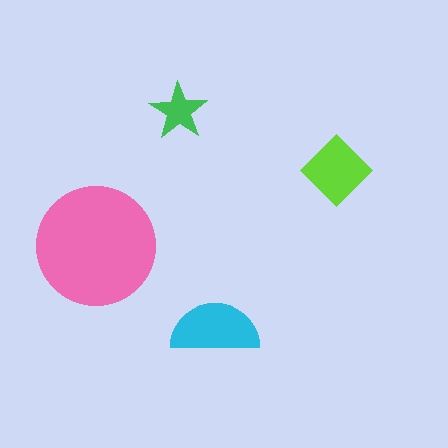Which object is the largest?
The pink circle.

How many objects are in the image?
There are 4 objects in the image.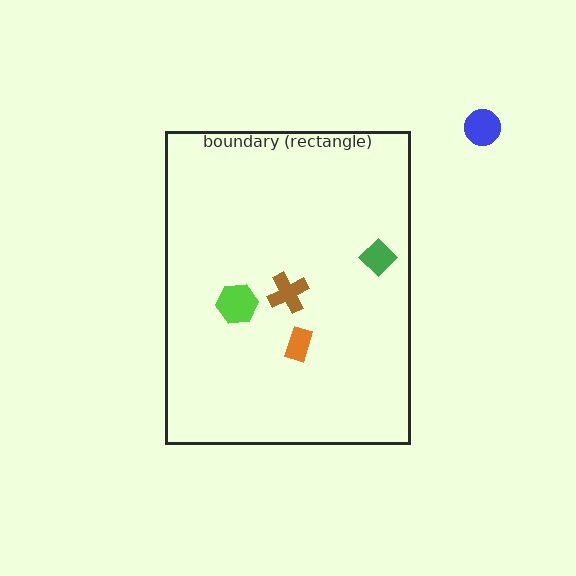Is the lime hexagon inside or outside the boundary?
Inside.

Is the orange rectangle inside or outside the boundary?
Inside.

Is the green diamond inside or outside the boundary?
Inside.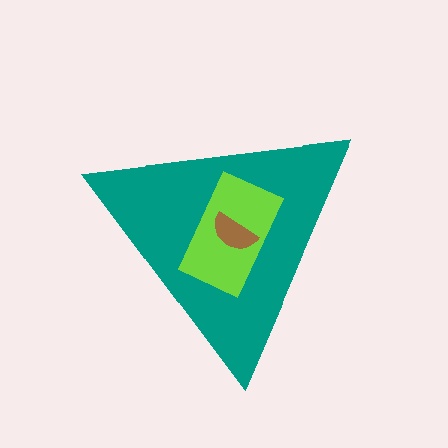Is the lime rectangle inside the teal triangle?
Yes.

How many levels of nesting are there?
3.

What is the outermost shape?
The teal triangle.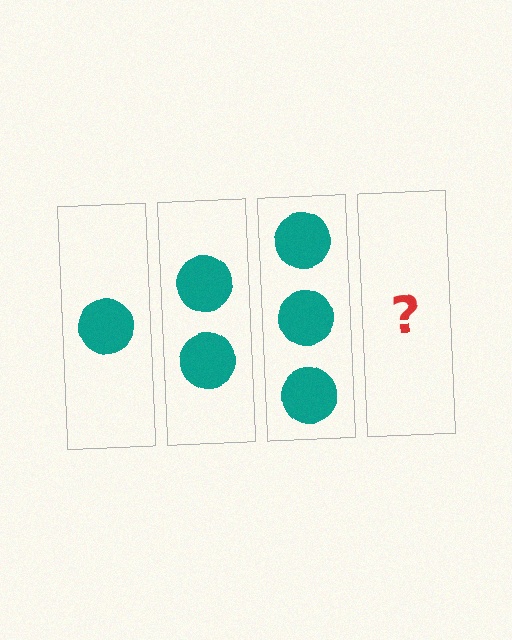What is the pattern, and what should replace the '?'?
The pattern is that each step adds one more circle. The '?' should be 4 circles.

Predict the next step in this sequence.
The next step is 4 circles.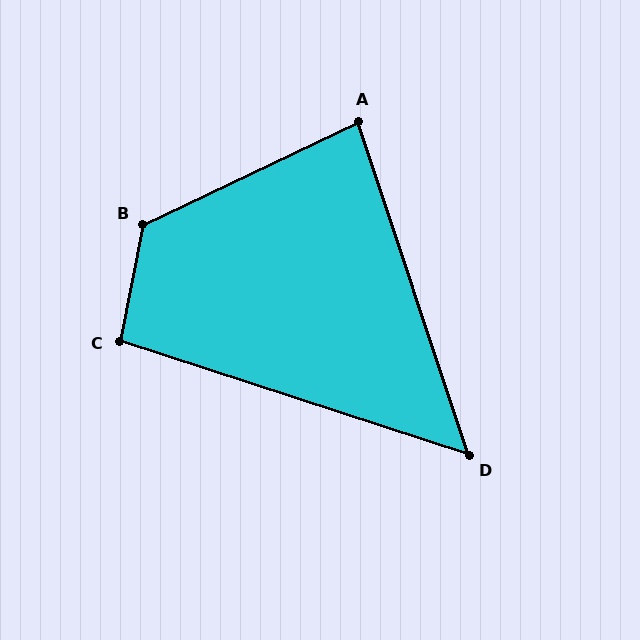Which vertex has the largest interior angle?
B, at approximately 127 degrees.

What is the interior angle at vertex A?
Approximately 83 degrees (acute).